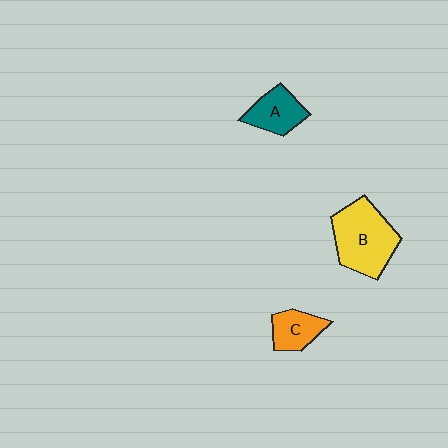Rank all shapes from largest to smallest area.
From largest to smallest: B (yellow), A (teal), C (orange).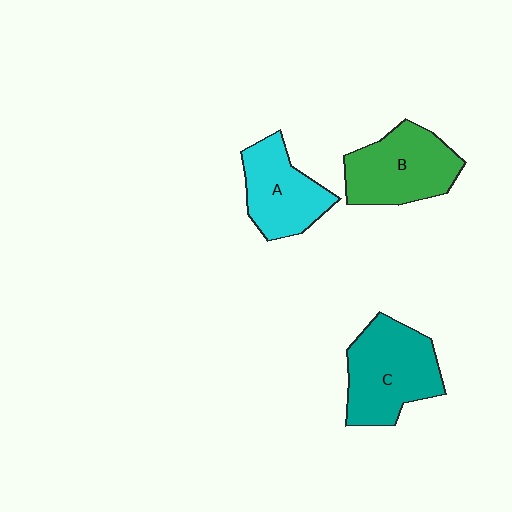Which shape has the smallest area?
Shape A (cyan).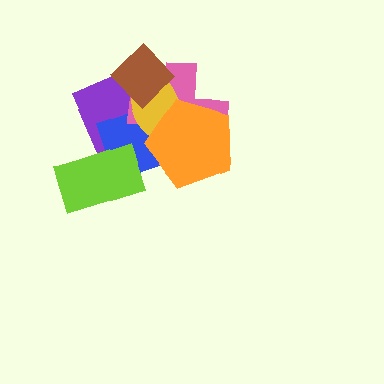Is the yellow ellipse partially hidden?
Yes, it is partially covered by another shape.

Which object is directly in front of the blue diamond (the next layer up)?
The pink cross is directly in front of the blue diamond.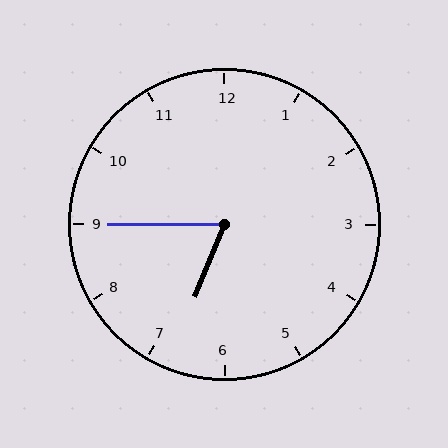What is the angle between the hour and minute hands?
Approximately 68 degrees.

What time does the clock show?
6:45.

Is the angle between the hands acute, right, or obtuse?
It is acute.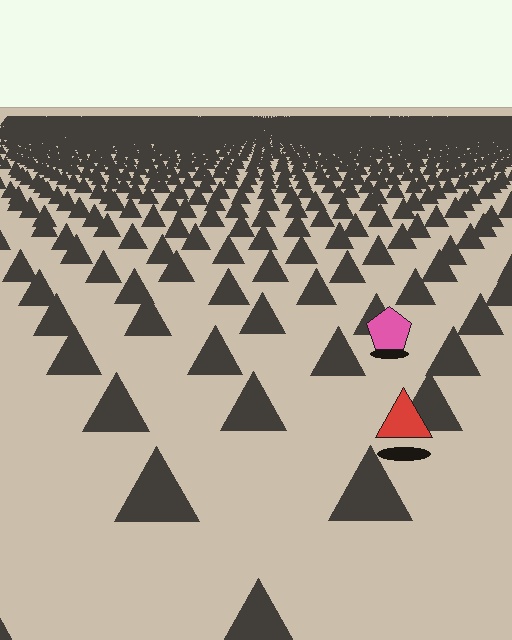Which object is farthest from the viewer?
The pink pentagon is farthest from the viewer. It appears smaller and the ground texture around it is denser.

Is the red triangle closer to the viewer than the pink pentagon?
Yes. The red triangle is closer — you can tell from the texture gradient: the ground texture is coarser near it.